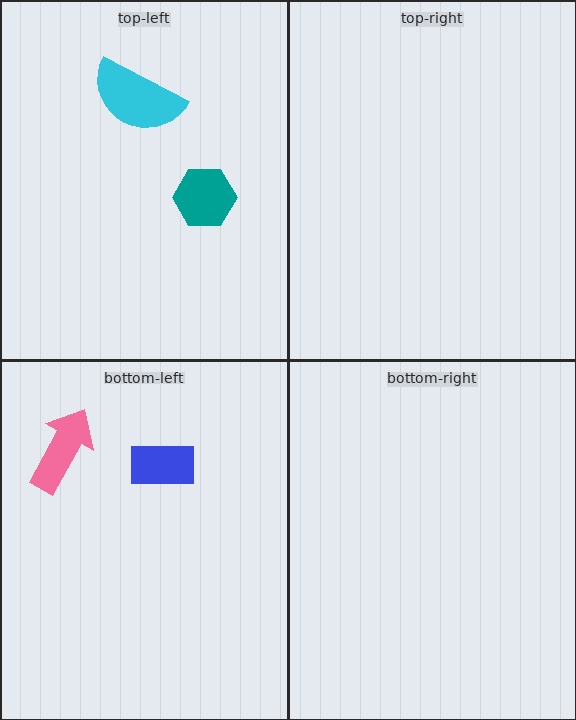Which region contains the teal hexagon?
The top-left region.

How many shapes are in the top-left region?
2.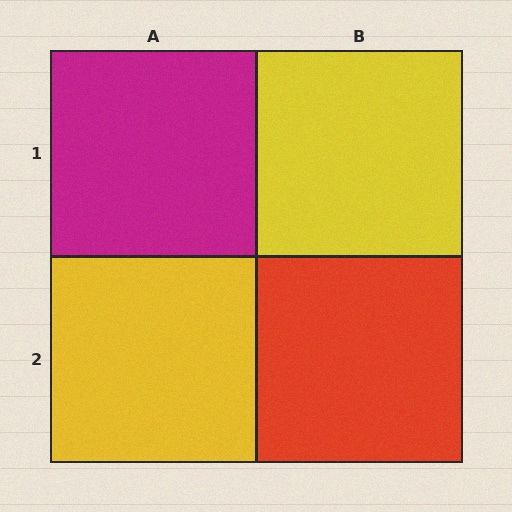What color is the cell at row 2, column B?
Red.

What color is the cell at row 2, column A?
Yellow.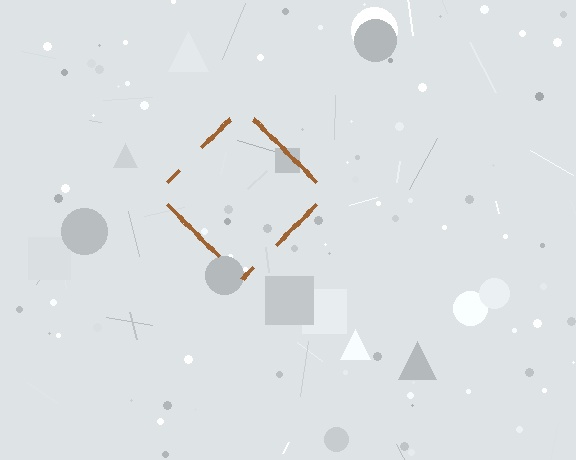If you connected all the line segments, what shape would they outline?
They would outline a diamond.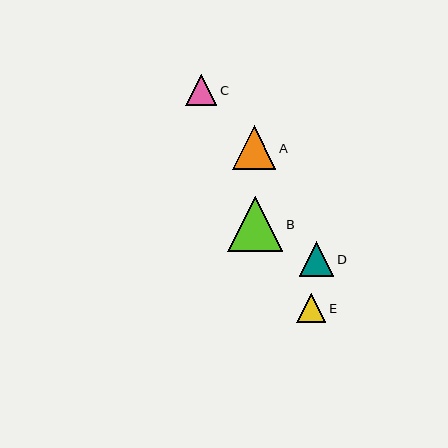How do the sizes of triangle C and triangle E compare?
Triangle C and triangle E are approximately the same size.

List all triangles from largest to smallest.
From largest to smallest: B, A, D, C, E.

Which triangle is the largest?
Triangle B is the largest with a size of approximately 55 pixels.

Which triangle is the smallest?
Triangle E is the smallest with a size of approximately 29 pixels.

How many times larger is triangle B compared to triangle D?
Triangle B is approximately 1.6 times the size of triangle D.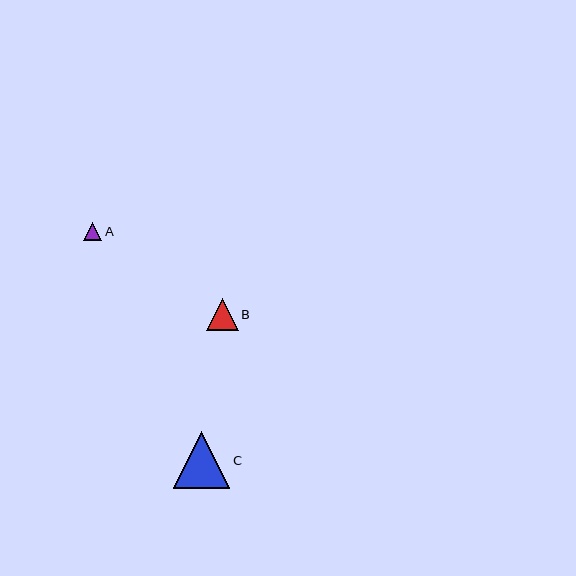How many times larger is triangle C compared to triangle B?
Triangle C is approximately 1.8 times the size of triangle B.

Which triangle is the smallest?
Triangle A is the smallest with a size of approximately 18 pixels.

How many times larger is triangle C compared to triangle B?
Triangle C is approximately 1.8 times the size of triangle B.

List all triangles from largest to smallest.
From largest to smallest: C, B, A.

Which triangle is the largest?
Triangle C is the largest with a size of approximately 57 pixels.